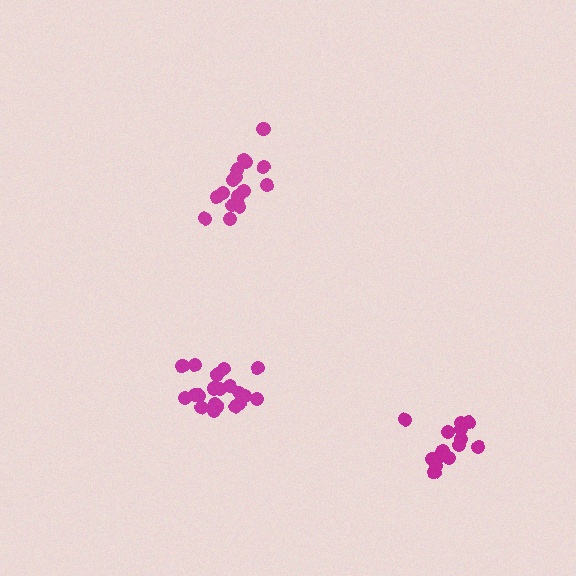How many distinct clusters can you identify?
There are 3 distinct clusters.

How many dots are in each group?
Group 1: 15 dots, Group 2: 20 dots, Group 3: 16 dots (51 total).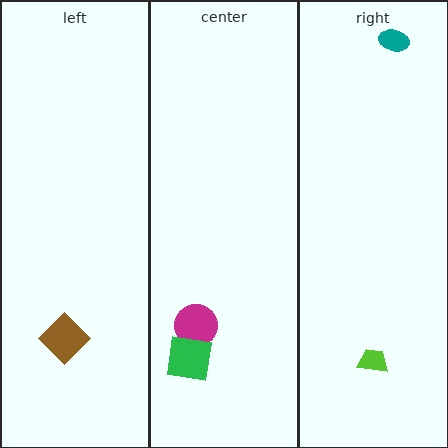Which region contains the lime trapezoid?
The right region.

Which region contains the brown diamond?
The left region.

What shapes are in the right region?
The lime trapezoid, the teal ellipse.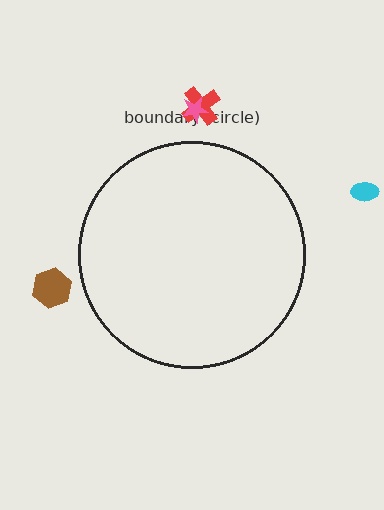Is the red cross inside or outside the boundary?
Outside.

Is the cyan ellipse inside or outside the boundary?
Outside.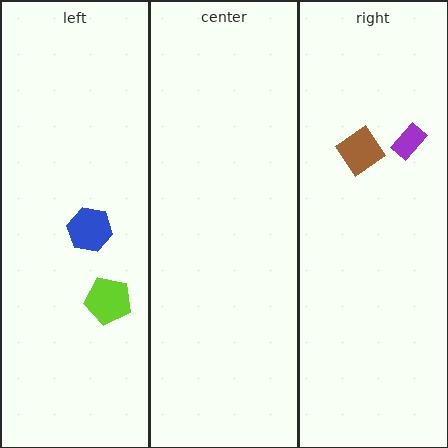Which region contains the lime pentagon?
The left region.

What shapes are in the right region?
The purple rectangle, the brown diamond.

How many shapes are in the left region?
2.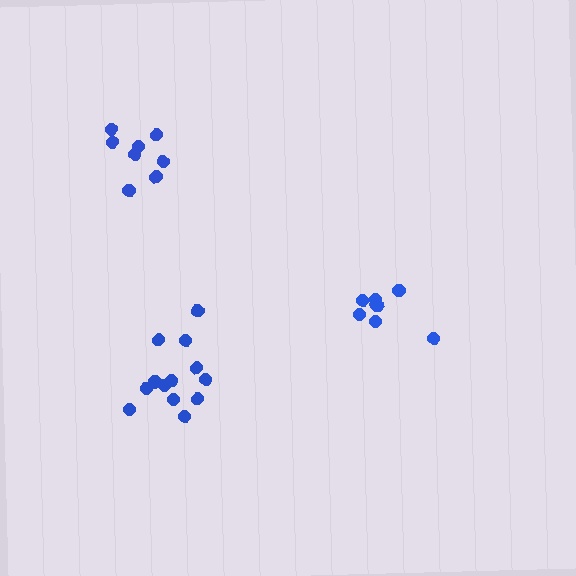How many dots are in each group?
Group 1: 8 dots, Group 2: 8 dots, Group 3: 13 dots (29 total).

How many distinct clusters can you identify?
There are 3 distinct clusters.